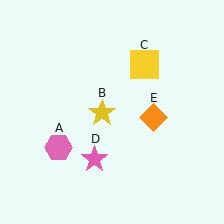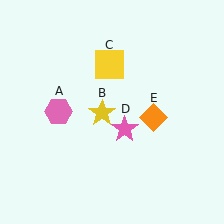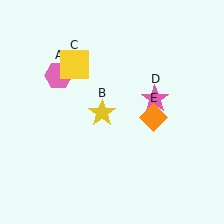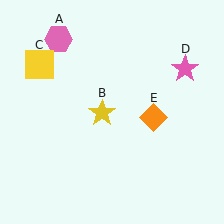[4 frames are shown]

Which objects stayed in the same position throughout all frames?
Yellow star (object B) and orange diamond (object E) remained stationary.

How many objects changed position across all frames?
3 objects changed position: pink hexagon (object A), yellow square (object C), pink star (object D).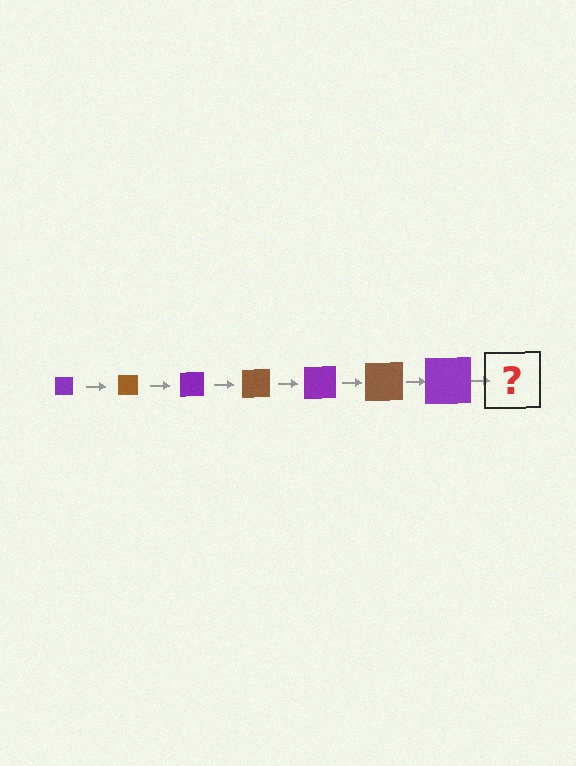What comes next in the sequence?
The next element should be a brown square, larger than the previous one.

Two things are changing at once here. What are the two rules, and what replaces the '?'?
The two rules are that the square grows larger each step and the color cycles through purple and brown. The '?' should be a brown square, larger than the previous one.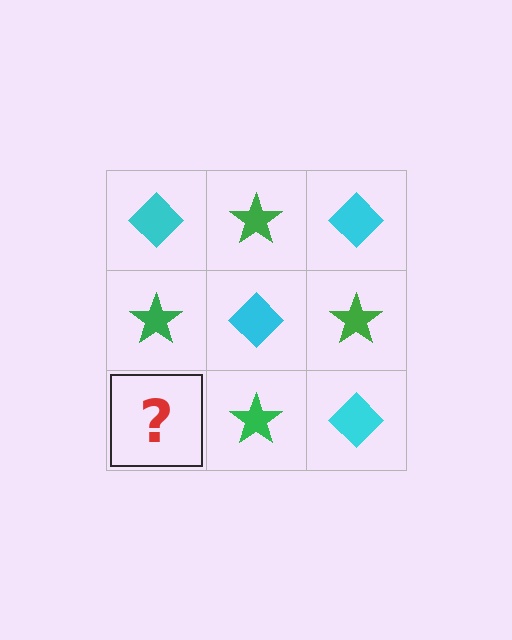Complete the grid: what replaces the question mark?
The question mark should be replaced with a cyan diamond.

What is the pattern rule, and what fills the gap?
The rule is that it alternates cyan diamond and green star in a checkerboard pattern. The gap should be filled with a cyan diamond.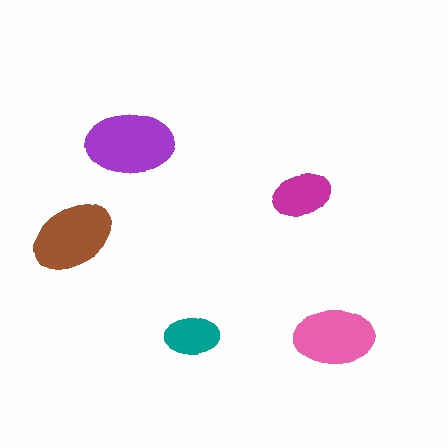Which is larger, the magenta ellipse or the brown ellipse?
The brown one.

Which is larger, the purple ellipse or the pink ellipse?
The purple one.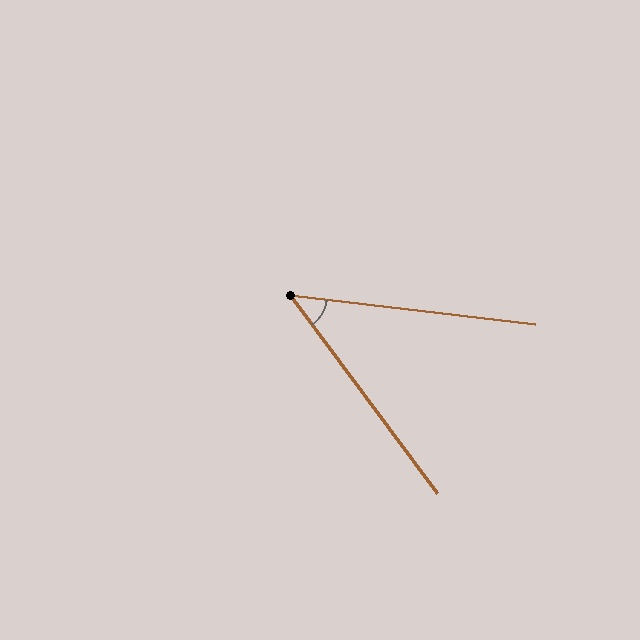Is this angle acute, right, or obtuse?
It is acute.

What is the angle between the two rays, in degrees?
Approximately 47 degrees.